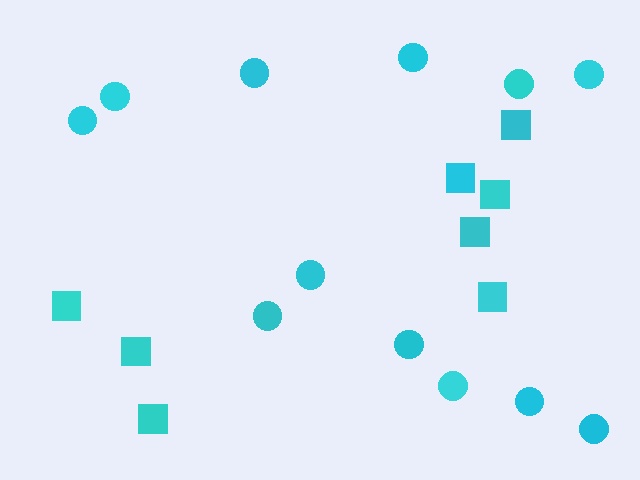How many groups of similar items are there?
There are 2 groups: one group of circles (12) and one group of squares (8).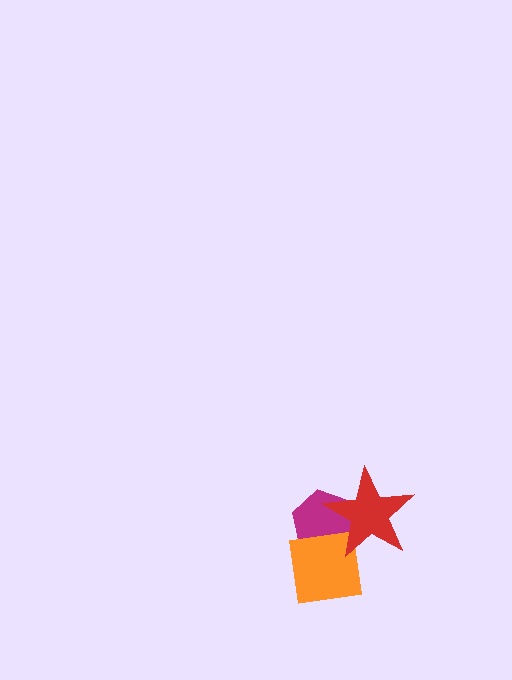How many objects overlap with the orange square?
2 objects overlap with the orange square.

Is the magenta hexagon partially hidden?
Yes, it is partially covered by another shape.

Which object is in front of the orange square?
The red star is in front of the orange square.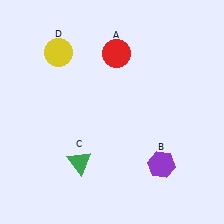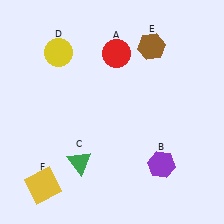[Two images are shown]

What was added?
A brown hexagon (E), a yellow square (F) were added in Image 2.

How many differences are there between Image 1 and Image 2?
There are 2 differences between the two images.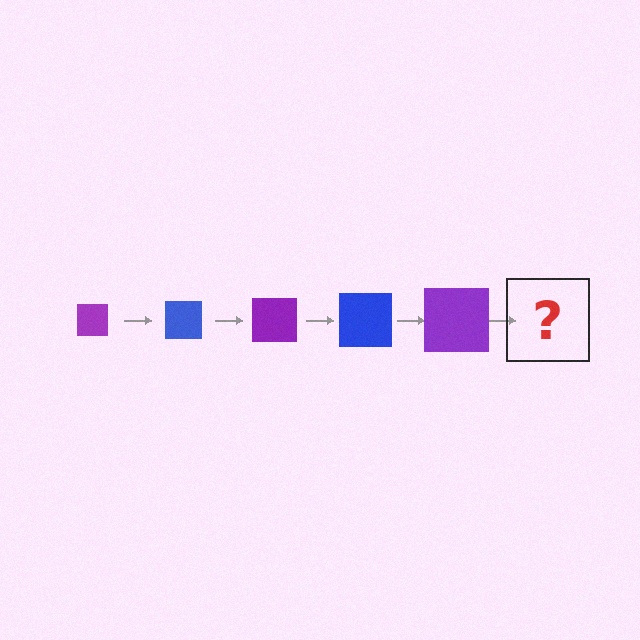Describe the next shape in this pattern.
It should be a blue square, larger than the previous one.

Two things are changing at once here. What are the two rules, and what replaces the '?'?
The two rules are that the square grows larger each step and the color cycles through purple and blue. The '?' should be a blue square, larger than the previous one.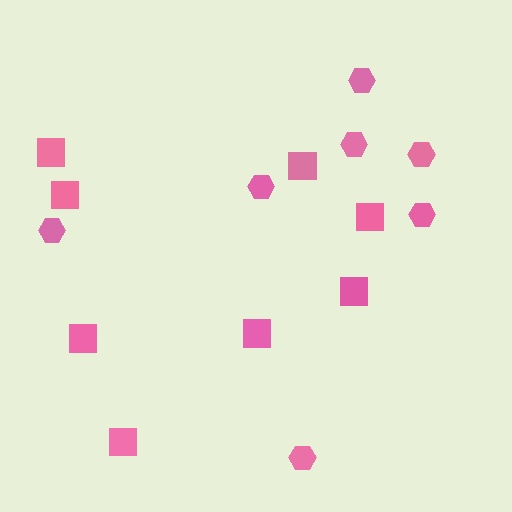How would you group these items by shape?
There are 2 groups: one group of squares (8) and one group of hexagons (7).